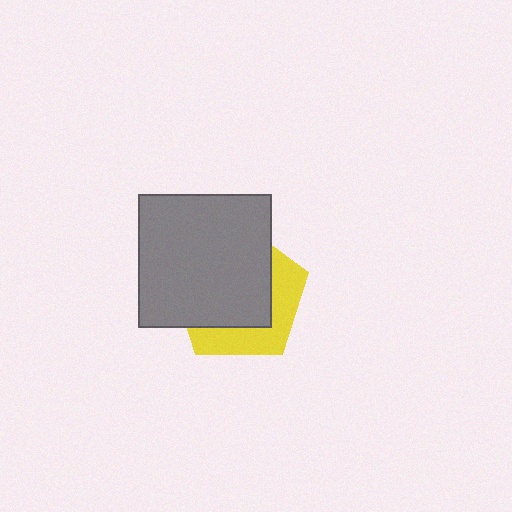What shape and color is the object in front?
The object in front is a gray square.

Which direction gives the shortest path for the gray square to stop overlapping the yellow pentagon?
Moving toward the upper-left gives the shortest separation.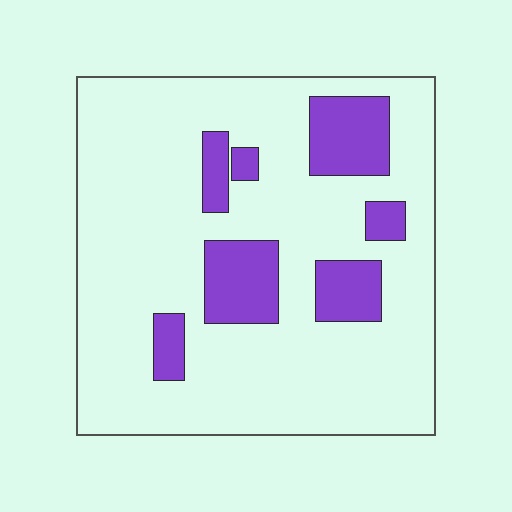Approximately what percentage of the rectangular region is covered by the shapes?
Approximately 20%.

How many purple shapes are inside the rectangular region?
7.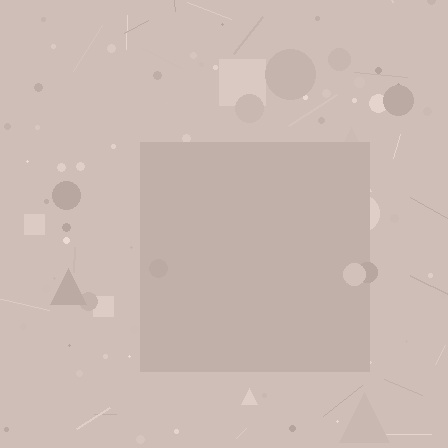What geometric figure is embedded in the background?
A square is embedded in the background.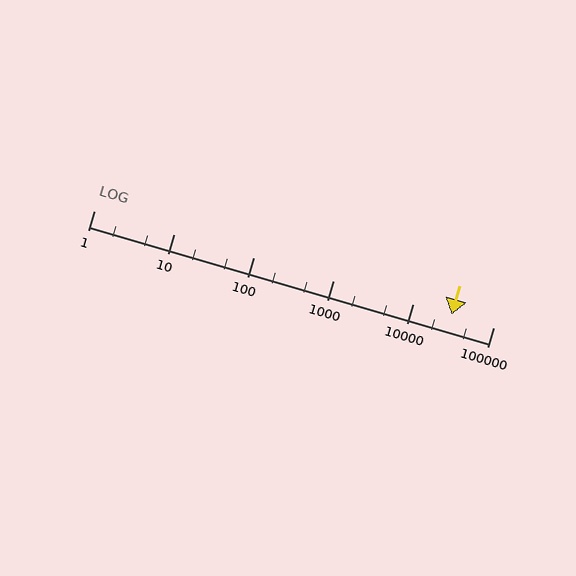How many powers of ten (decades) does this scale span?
The scale spans 5 decades, from 1 to 100000.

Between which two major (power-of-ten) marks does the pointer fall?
The pointer is between 10000 and 100000.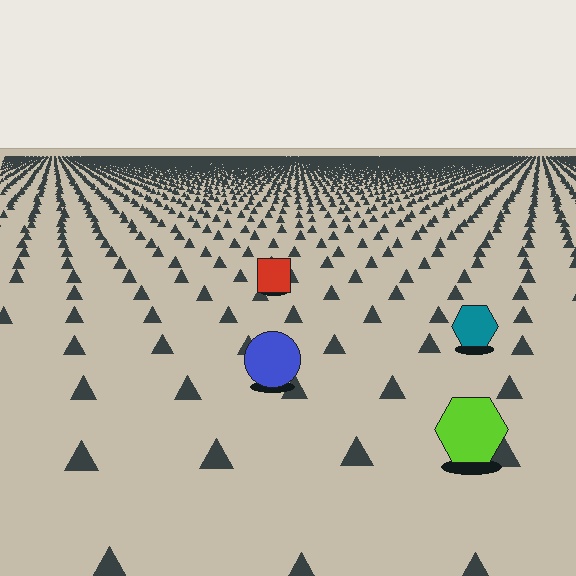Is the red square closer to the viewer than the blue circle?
No. The blue circle is closer — you can tell from the texture gradient: the ground texture is coarser near it.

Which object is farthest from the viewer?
The red square is farthest from the viewer. It appears smaller and the ground texture around it is denser.